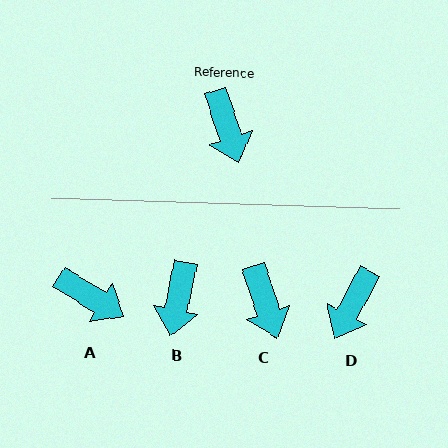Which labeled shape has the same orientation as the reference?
C.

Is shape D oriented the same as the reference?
No, it is off by about 46 degrees.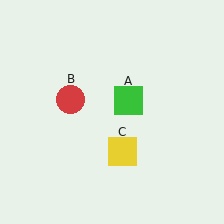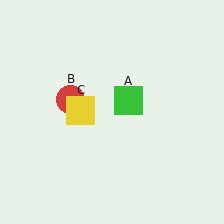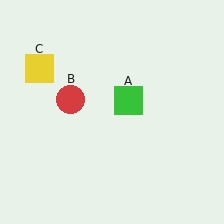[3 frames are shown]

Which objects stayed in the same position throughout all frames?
Green square (object A) and red circle (object B) remained stationary.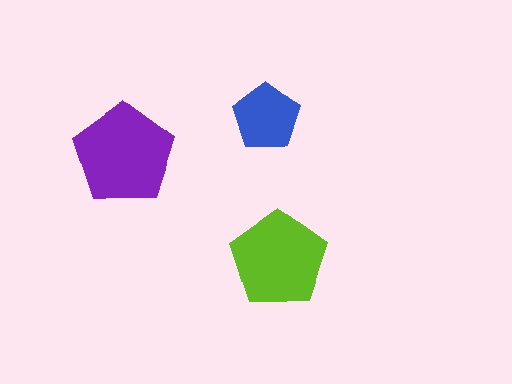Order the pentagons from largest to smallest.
the purple one, the lime one, the blue one.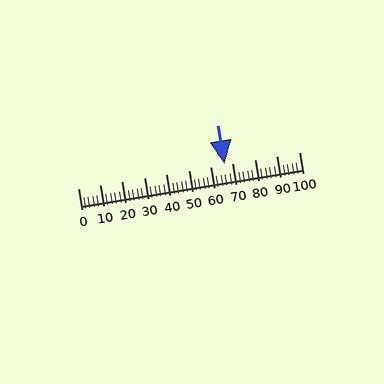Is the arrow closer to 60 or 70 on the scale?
The arrow is closer to 70.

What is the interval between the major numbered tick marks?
The major tick marks are spaced 10 units apart.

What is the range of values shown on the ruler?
The ruler shows values from 0 to 100.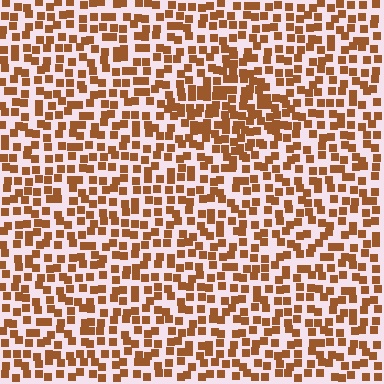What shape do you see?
I see a diamond.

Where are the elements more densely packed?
The elements are more densely packed inside the diamond boundary.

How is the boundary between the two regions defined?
The boundary is defined by a change in element density (approximately 1.6x ratio). All elements are the same color, size, and shape.